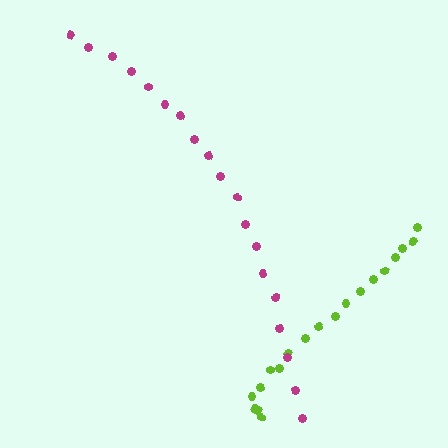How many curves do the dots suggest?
There are 2 distinct paths.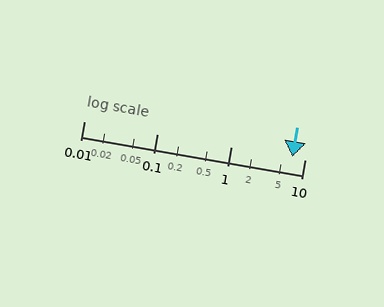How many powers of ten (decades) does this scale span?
The scale spans 3 decades, from 0.01 to 10.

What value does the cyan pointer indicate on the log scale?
The pointer indicates approximately 6.9.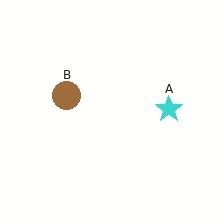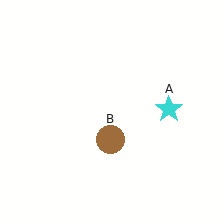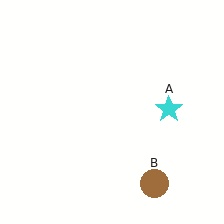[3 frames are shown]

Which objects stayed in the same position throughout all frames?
Cyan star (object A) remained stationary.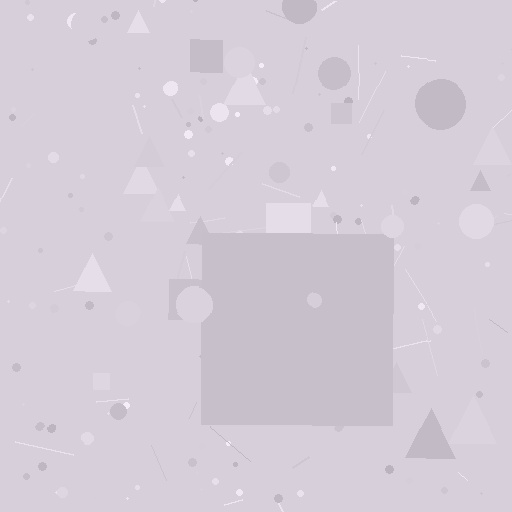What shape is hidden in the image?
A square is hidden in the image.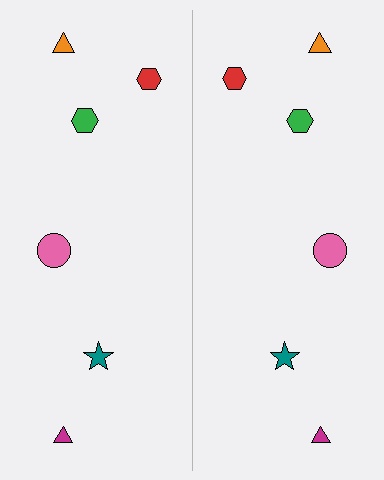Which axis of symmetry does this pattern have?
The pattern has a vertical axis of symmetry running through the center of the image.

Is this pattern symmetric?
Yes, this pattern has bilateral (reflection) symmetry.